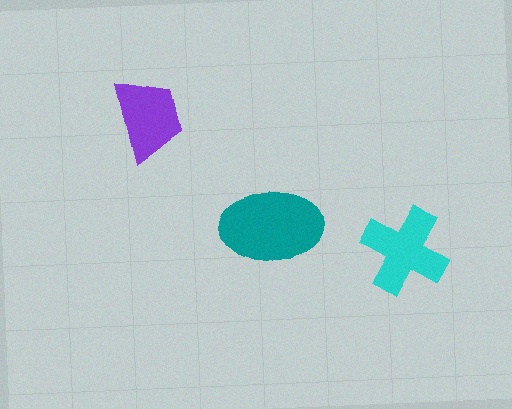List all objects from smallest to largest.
The purple trapezoid, the cyan cross, the teal ellipse.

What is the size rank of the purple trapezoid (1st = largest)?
3rd.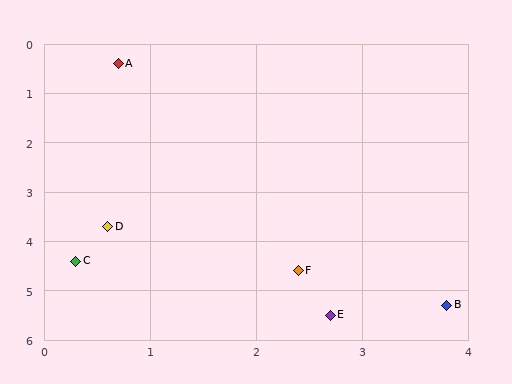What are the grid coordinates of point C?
Point C is at approximately (0.3, 4.4).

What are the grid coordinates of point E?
Point E is at approximately (2.7, 5.5).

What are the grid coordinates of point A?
Point A is at approximately (0.7, 0.4).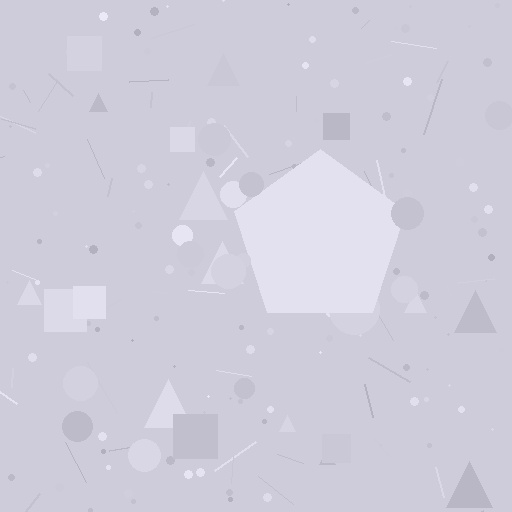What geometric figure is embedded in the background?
A pentagon is embedded in the background.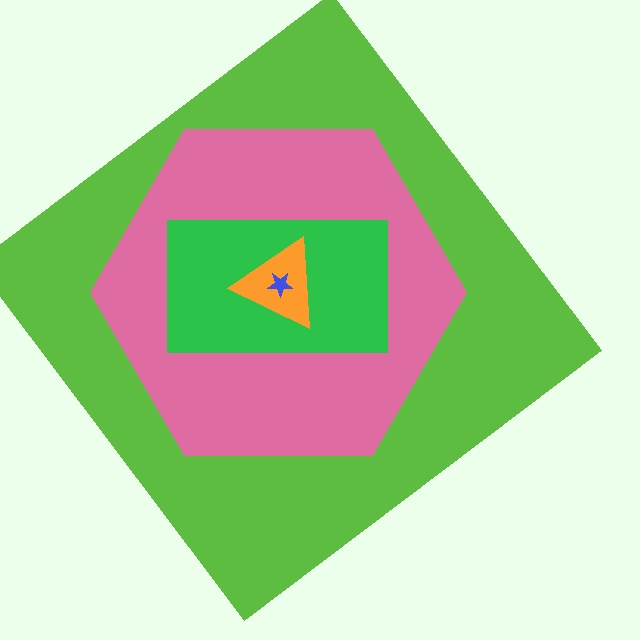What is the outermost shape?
The lime diamond.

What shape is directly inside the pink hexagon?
The green rectangle.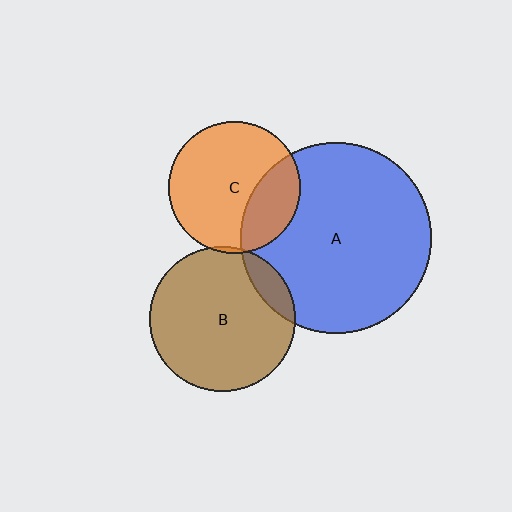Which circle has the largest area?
Circle A (blue).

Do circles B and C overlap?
Yes.